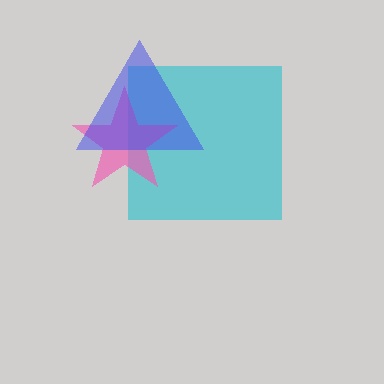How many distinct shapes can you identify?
There are 3 distinct shapes: a cyan square, a pink star, a blue triangle.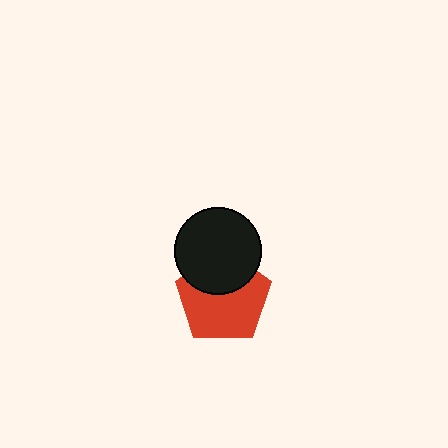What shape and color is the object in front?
The object in front is a black circle.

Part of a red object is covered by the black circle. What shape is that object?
It is a pentagon.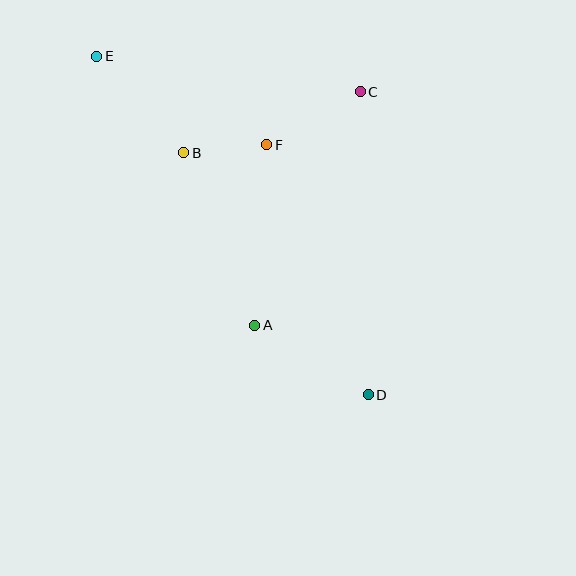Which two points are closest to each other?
Points B and F are closest to each other.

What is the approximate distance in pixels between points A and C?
The distance between A and C is approximately 256 pixels.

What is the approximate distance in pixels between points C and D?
The distance between C and D is approximately 303 pixels.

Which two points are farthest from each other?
Points D and E are farthest from each other.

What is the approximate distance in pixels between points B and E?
The distance between B and E is approximately 130 pixels.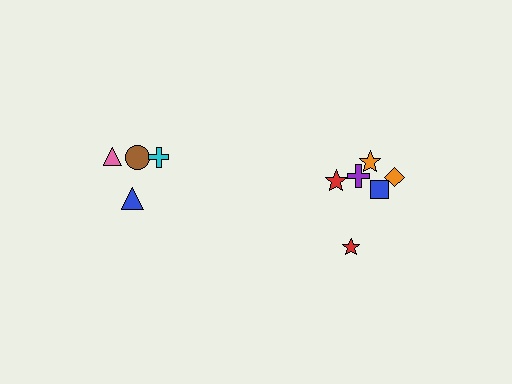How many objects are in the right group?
There are 6 objects.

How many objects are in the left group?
There are 4 objects.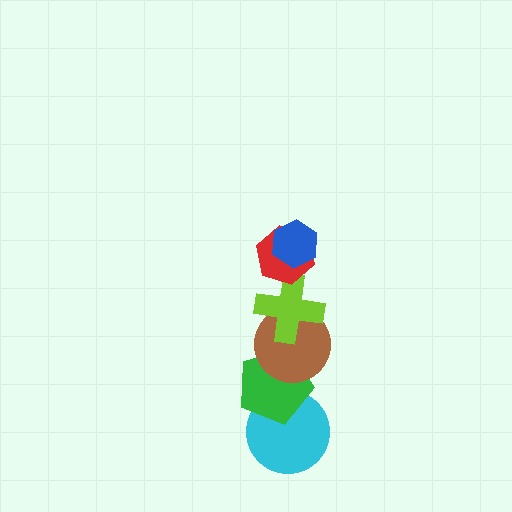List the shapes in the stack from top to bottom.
From top to bottom: the blue hexagon, the red hexagon, the lime cross, the brown circle, the green pentagon, the cyan circle.